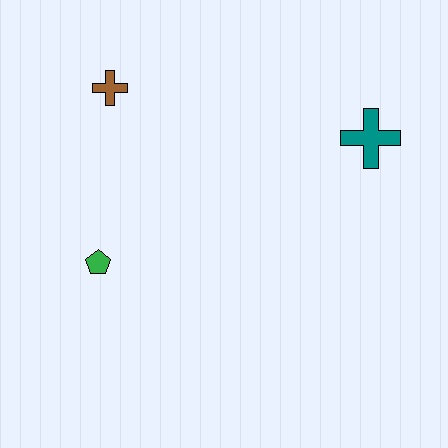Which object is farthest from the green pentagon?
The teal cross is farthest from the green pentagon.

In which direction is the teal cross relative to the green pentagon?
The teal cross is to the right of the green pentagon.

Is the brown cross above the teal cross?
Yes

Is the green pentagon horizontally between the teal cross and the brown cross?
No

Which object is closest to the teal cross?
The brown cross is closest to the teal cross.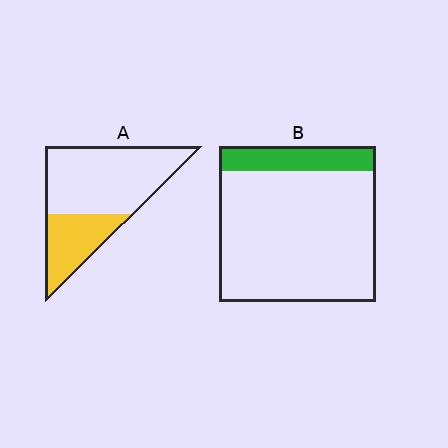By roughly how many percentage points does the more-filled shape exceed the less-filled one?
By roughly 15 percentage points (A over B).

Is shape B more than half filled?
No.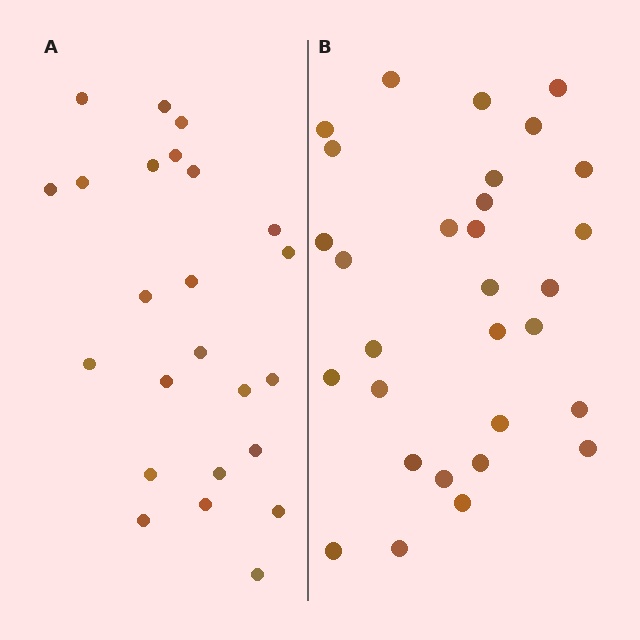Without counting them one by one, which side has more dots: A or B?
Region B (the right region) has more dots.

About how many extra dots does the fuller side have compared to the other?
Region B has about 6 more dots than region A.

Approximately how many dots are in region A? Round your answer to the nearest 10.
About 20 dots. (The exact count is 24, which rounds to 20.)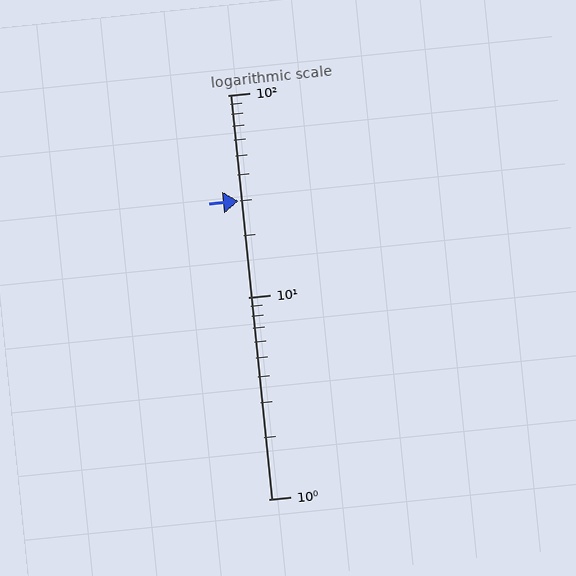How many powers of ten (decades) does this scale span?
The scale spans 2 decades, from 1 to 100.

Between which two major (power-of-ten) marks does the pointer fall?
The pointer is between 10 and 100.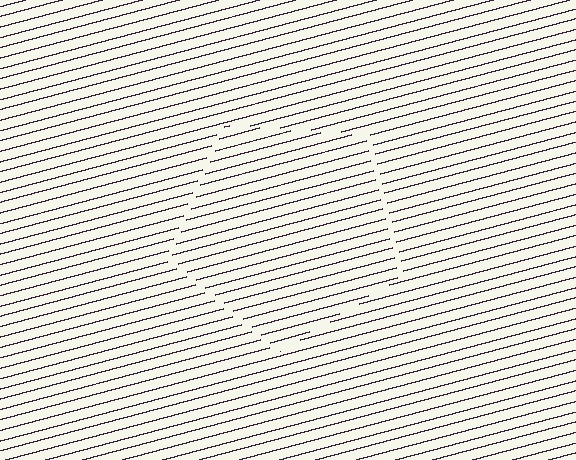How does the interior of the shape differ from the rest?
The interior of the shape contains the same grating, shifted by half a period — the contour is defined by the phase discontinuity where line-ends from the inner and outer gratings abut.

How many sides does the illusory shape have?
5 sides — the line-ends trace a pentagon.